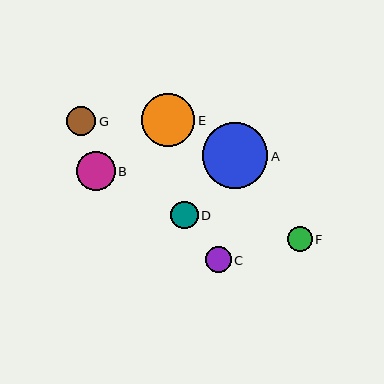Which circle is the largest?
Circle A is the largest with a size of approximately 66 pixels.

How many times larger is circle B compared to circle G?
Circle B is approximately 1.3 times the size of circle G.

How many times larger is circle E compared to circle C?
Circle E is approximately 2.0 times the size of circle C.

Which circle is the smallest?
Circle F is the smallest with a size of approximately 25 pixels.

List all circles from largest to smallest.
From largest to smallest: A, E, B, G, D, C, F.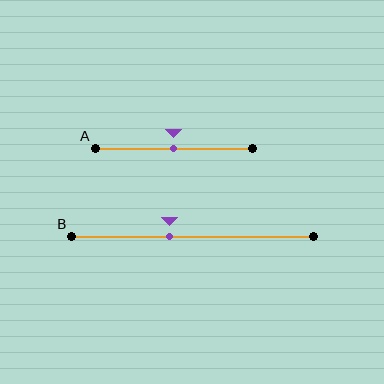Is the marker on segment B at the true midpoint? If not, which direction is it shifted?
No, the marker on segment B is shifted to the left by about 9% of the segment length.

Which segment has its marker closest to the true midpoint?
Segment A has its marker closest to the true midpoint.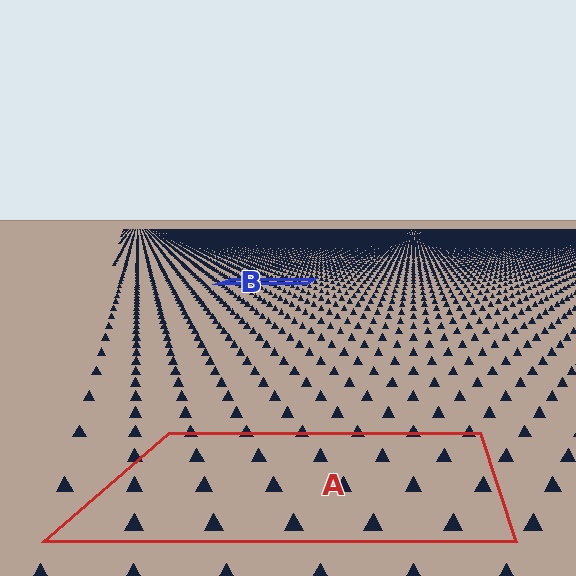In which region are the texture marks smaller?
The texture marks are smaller in region B, because it is farther away.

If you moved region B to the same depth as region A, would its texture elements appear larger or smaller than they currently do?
They would appear larger. At a closer depth, the same texture elements are projected at a bigger on-screen size.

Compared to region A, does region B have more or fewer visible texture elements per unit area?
Region B has more texture elements per unit area — they are packed more densely because it is farther away.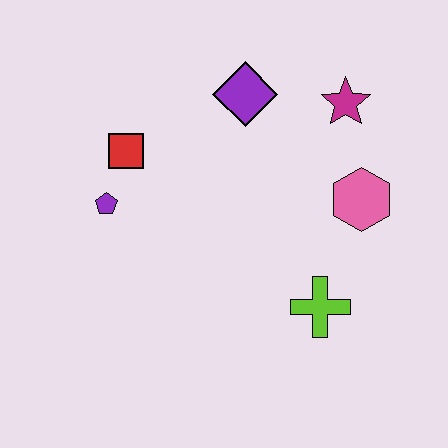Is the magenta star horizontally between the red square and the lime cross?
No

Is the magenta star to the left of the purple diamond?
No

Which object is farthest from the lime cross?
The red square is farthest from the lime cross.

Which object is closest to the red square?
The purple pentagon is closest to the red square.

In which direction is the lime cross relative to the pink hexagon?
The lime cross is below the pink hexagon.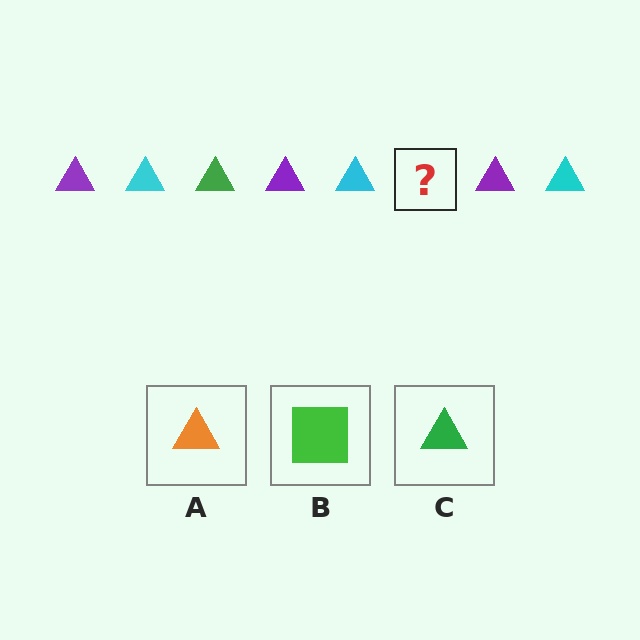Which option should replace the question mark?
Option C.